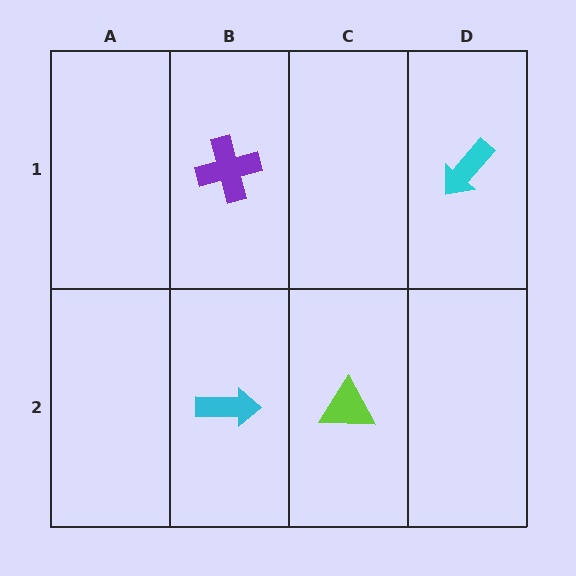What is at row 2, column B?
A cyan arrow.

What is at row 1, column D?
A cyan arrow.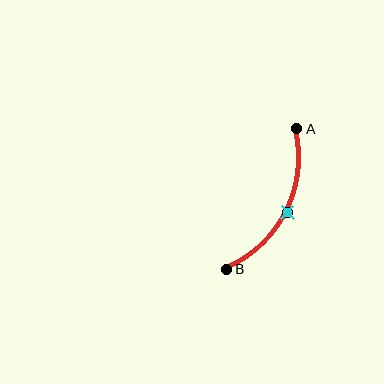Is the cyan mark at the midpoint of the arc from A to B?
Yes. The cyan mark lies on the arc at equal arc-length from both A and B — it is the arc midpoint.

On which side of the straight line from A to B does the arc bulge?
The arc bulges to the right of the straight line connecting A and B.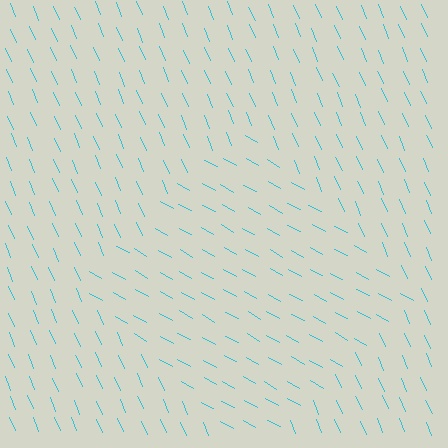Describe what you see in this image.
The image is filled with small cyan line segments. A diamond region in the image has lines oriented differently from the surrounding lines, creating a visible texture boundary.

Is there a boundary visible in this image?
Yes, there is a texture boundary formed by a change in line orientation.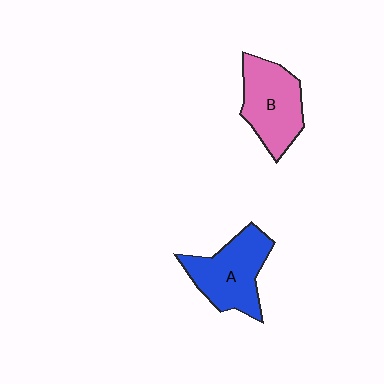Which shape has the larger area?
Shape A (blue).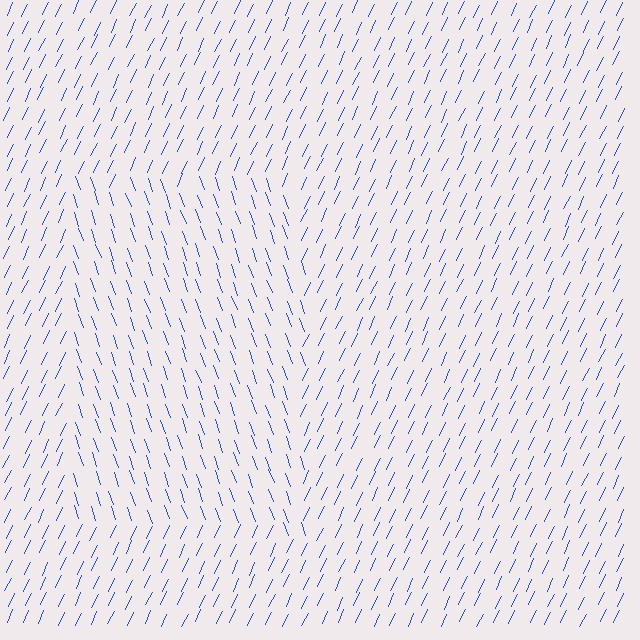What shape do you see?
I see a rectangle.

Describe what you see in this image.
The image is filled with small blue line segments. A rectangle region in the image has lines oriented differently from the surrounding lines, creating a visible texture boundary.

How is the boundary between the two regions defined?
The boundary is defined purely by a change in line orientation (approximately 45 degrees difference). All lines are the same color and thickness.